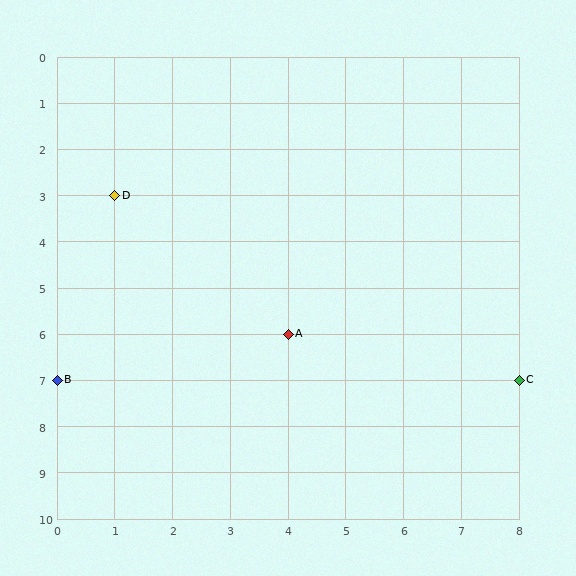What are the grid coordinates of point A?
Point A is at grid coordinates (4, 6).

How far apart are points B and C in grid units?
Points B and C are 8 columns apart.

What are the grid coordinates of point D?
Point D is at grid coordinates (1, 3).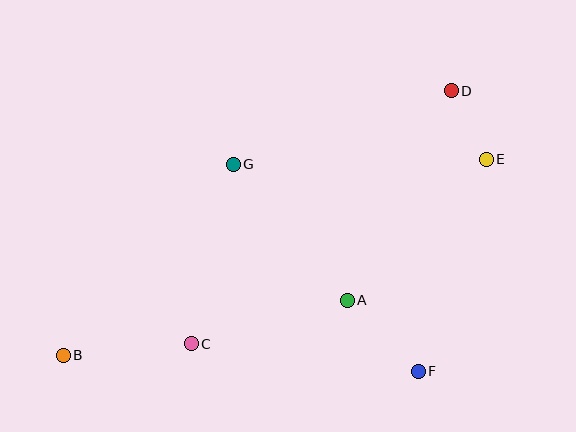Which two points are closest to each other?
Points D and E are closest to each other.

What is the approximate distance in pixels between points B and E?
The distance between B and E is approximately 466 pixels.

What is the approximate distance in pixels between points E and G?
The distance between E and G is approximately 253 pixels.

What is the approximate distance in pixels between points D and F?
The distance between D and F is approximately 282 pixels.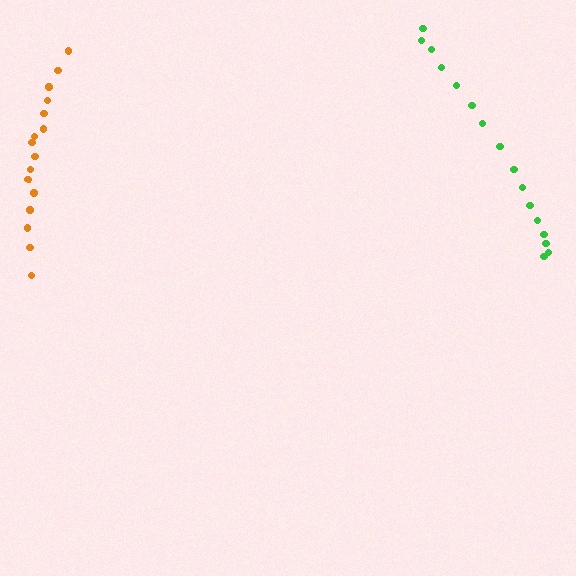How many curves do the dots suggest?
There are 2 distinct paths.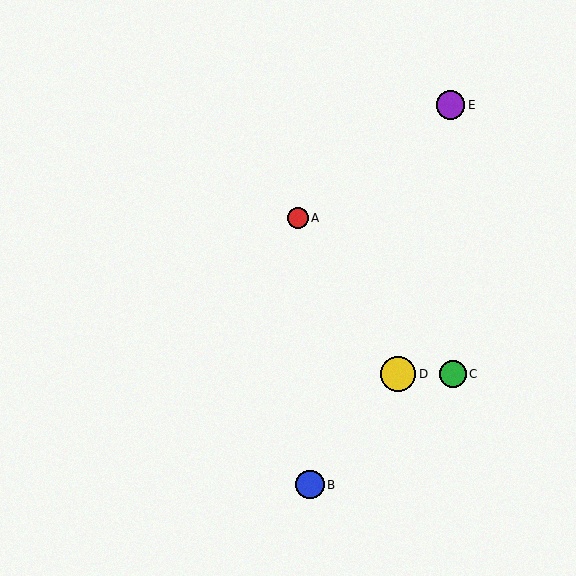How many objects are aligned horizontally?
2 objects (C, D) are aligned horizontally.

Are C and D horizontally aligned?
Yes, both are at y≈374.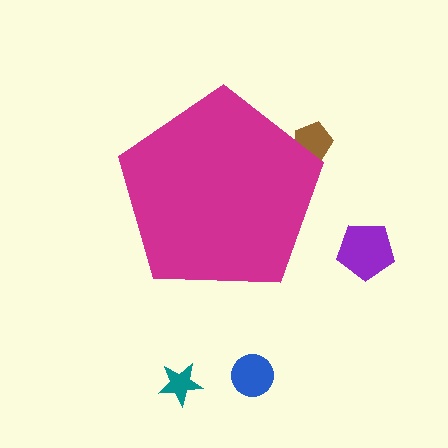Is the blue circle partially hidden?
No, the blue circle is fully visible.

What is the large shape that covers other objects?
A magenta pentagon.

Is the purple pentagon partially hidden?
No, the purple pentagon is fully visible.